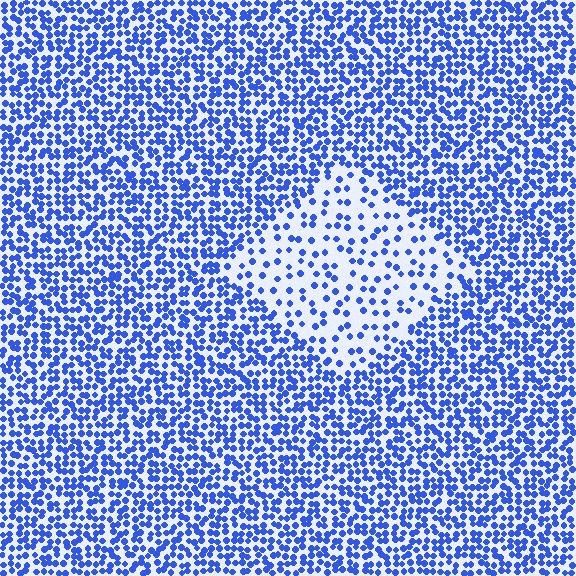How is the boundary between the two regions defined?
The boundary is defined by a change in element density (approximately 2.6x ratio). All elements are the same color, size, and shape.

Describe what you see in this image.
The image contains small blue elements arranged at two different densities. A diamond-shaped region is visible where the elements are less densely packed than the surrounding area.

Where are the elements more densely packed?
The elements are more densely packed outside the diamond boundary.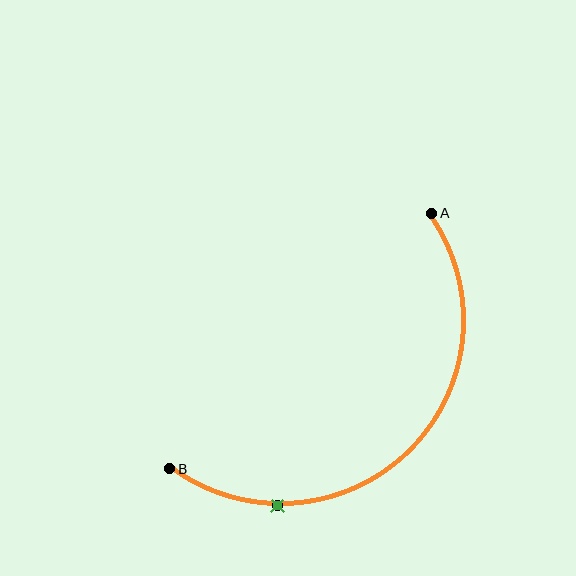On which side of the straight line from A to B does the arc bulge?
The arc bulges below and to the right of the straight line connecting A and B.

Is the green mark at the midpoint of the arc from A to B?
No. The green mark lies on the arc but is closer to endpoint B. The arc midpoint would be at the point on the curve equidistant along the arc from both A and B.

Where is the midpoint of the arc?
The arc midpoint is the point on the curve farthest from the straight line joining A and B. It sits below and to the right of that line.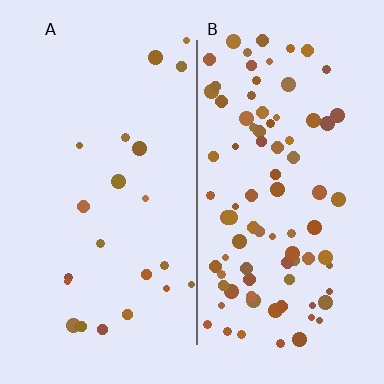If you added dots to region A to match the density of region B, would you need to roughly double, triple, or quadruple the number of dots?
Approximately quadruple.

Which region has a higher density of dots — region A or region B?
B (the right).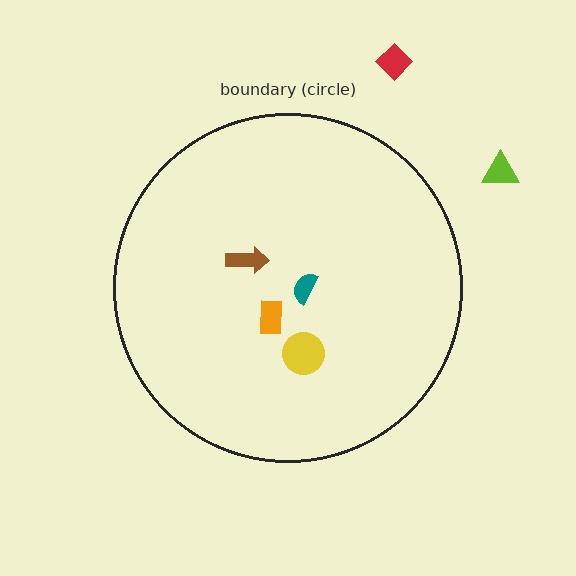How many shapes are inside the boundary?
4 inside, 2 outside.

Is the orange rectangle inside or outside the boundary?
Inside.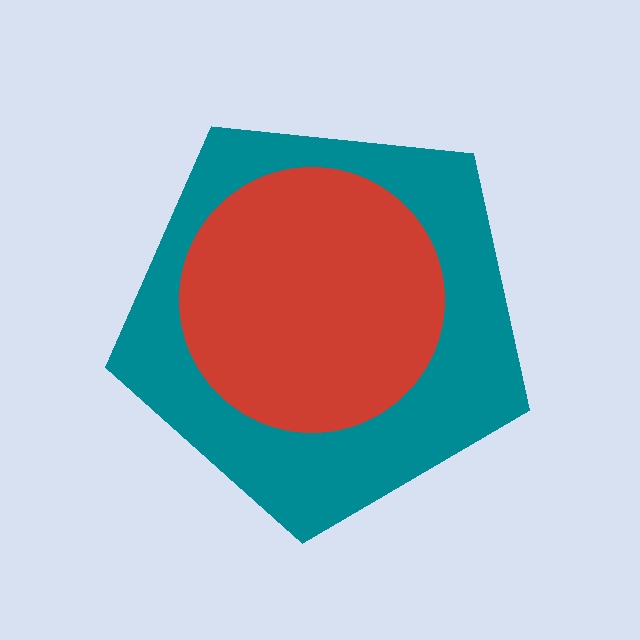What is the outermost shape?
The teal pentagon.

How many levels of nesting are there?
2.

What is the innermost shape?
The red circle.